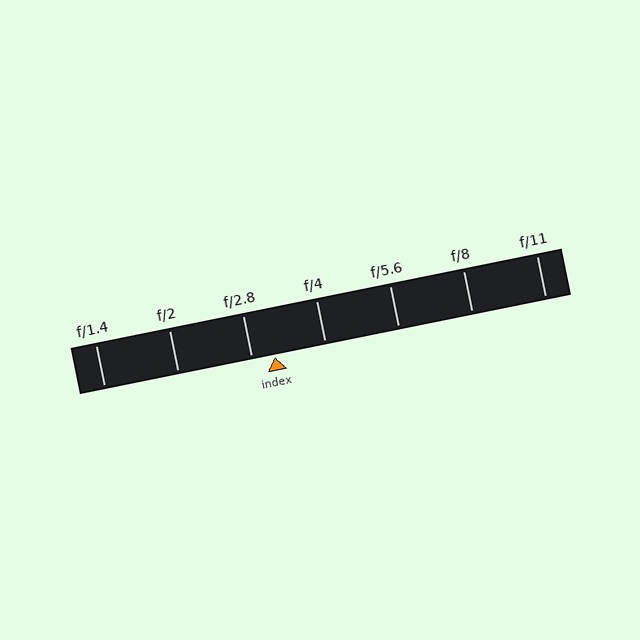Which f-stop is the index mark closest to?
The index mark is closest to f/2.8.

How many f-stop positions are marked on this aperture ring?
There are 7 f-stop positions marked.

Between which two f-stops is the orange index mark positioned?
The index mark is between f/2.8 and f/4.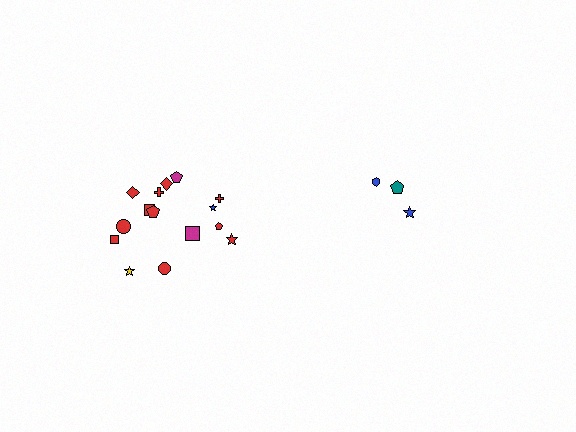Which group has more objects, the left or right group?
The left group.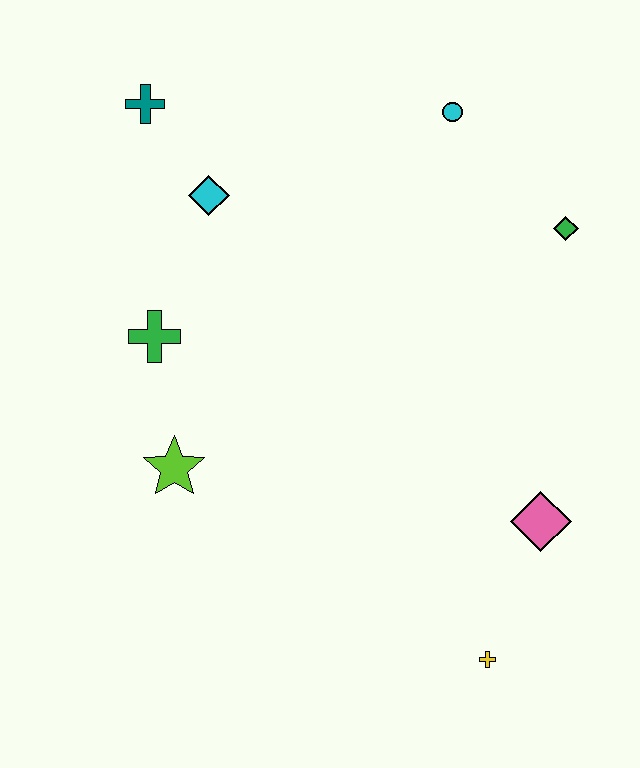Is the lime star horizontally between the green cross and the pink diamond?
Yes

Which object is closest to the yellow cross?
The pink diamond is closest to the yellow cross.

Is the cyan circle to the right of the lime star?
Yes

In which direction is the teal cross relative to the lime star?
The teal cross is above the lime star.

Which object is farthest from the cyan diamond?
The yellow cross is farthest from the cyan diamond.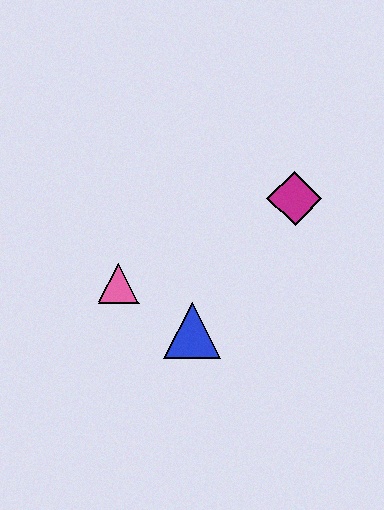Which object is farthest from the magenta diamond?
The pink triangle is farthest from the magenta diamond.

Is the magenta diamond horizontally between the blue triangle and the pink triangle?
No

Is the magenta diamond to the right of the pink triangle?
Yes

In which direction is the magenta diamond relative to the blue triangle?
The magenta diamond is above the blue triangle.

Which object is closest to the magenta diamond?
The blue triangle is closest to the magenta diamond.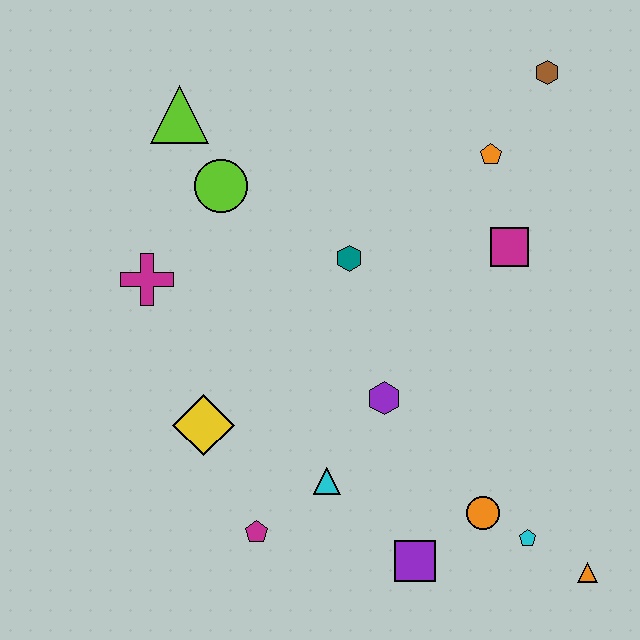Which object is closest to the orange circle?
The cyan pentagon is closest to the orange circle.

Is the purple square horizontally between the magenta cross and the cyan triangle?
No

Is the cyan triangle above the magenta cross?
No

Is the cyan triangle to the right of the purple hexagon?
No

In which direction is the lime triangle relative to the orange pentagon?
The lime triangle is to the left of the orange pentagon.